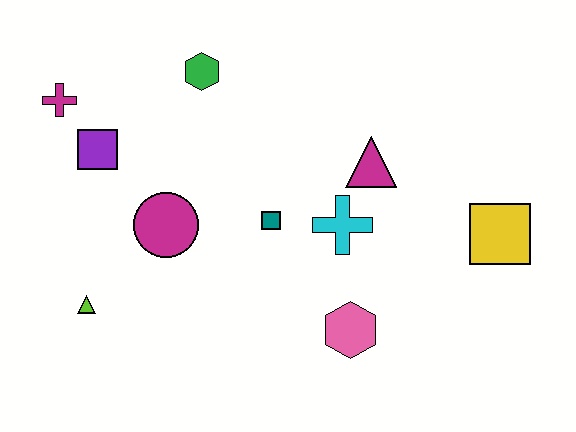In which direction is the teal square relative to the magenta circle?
The teal square is to the right of the magenta circle.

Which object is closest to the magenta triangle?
The cyan cross is closest to the magenta triangle.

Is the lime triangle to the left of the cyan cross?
Yes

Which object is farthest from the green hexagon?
The yellow square is farthest from the green hexagon.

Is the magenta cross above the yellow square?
Yes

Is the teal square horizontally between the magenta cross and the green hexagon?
No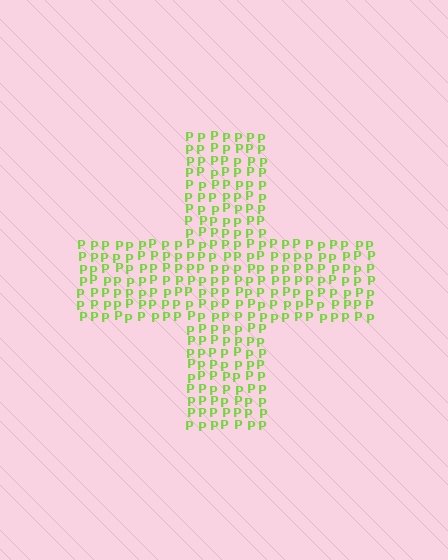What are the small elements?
The small elements are letter P's.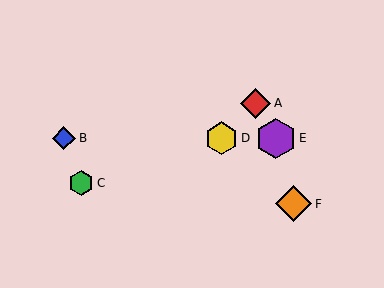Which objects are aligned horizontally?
Objects B, D, E are aligned horizontally.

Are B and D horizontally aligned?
Yes, both are at y≈138.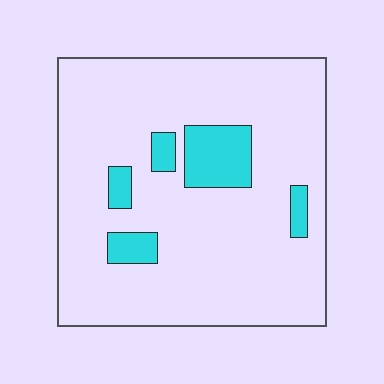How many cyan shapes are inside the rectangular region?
5.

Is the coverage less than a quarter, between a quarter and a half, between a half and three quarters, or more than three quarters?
Less than a quarter.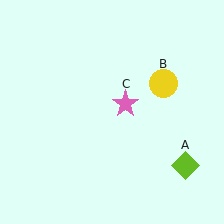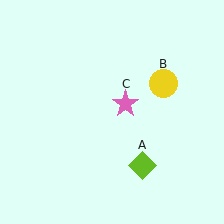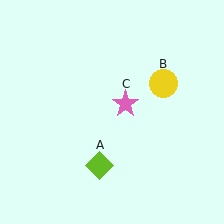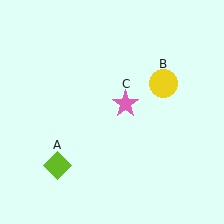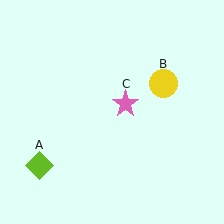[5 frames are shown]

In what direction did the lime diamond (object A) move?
The lime diamond (object A) moved left.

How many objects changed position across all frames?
1 object changed position: lime diamond (object A).